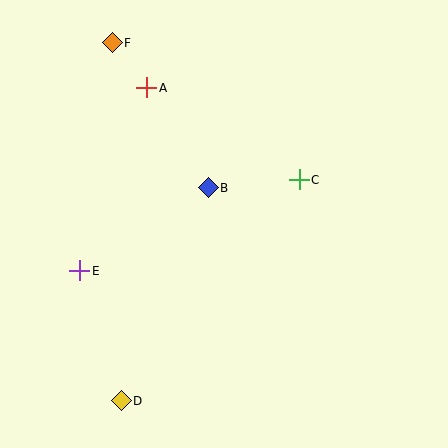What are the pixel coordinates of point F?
Point F is at (112, 43).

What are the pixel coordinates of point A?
Point A is at (147, 88).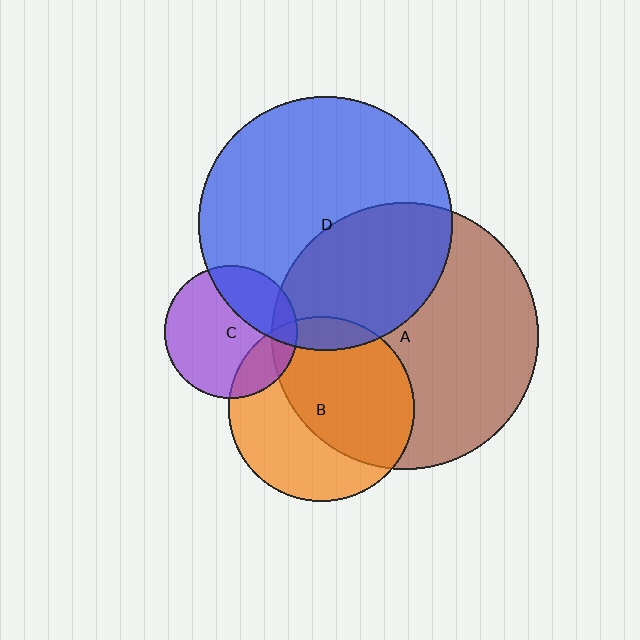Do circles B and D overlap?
Yes.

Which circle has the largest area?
Circle A (brown).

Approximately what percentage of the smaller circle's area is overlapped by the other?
Approximately 10%.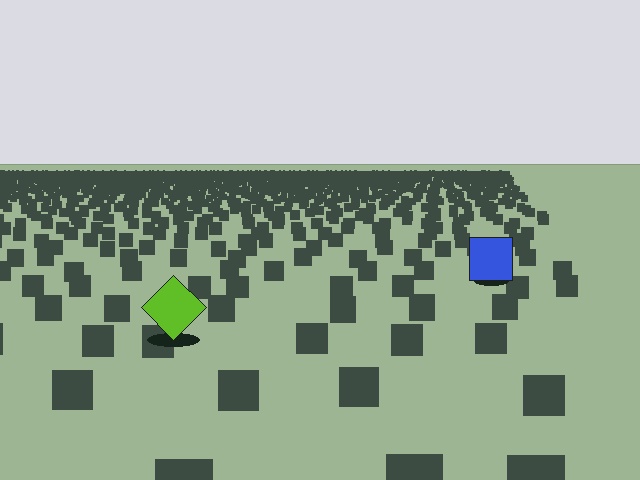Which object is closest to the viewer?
The lime diamond is closest. The texture marks near it are larger and more spread out.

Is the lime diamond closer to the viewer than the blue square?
Yes. The lime diamond is closer — you can tell from the texture gradient: the ground texture is coarser near it.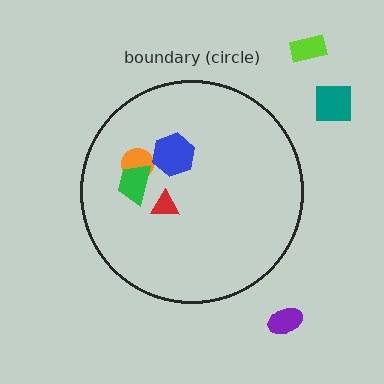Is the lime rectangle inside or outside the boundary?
Outside.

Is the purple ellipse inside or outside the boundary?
Outside.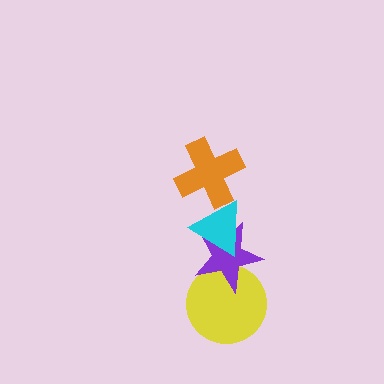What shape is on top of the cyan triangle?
The orange cross is on top of the cyan triangle.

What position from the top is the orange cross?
The orange cross is 1st from the top.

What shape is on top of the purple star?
The cyan triangle is on top of the purple star.